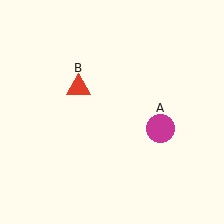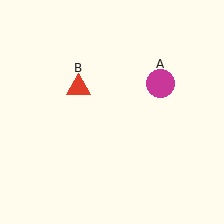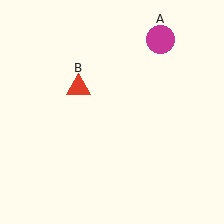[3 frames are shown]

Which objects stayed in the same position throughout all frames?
Red triangle (object B) remained stationary.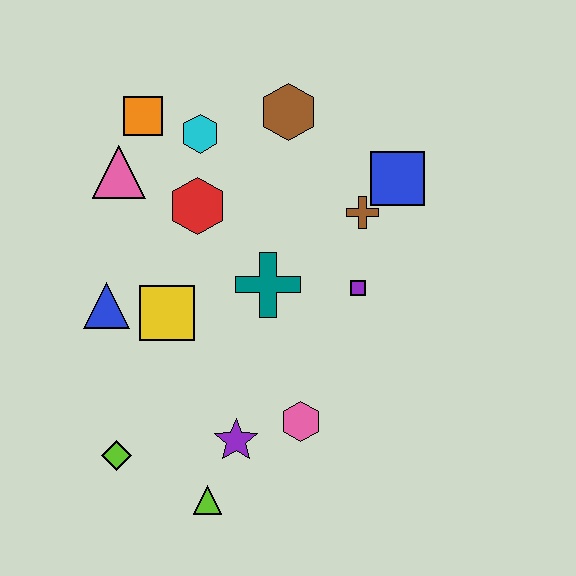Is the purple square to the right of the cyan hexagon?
Yes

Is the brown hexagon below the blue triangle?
No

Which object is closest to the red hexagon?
The cyan hexagon is closest to the red hexagon.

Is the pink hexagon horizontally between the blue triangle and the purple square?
Yes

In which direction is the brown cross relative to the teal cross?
The brown cross is to the right of the teal cross.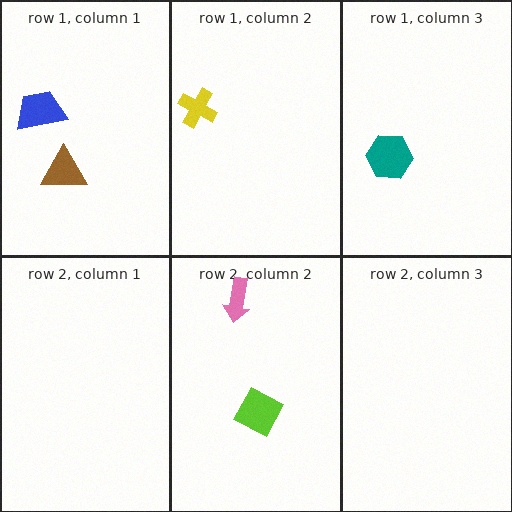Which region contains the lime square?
The row 2, column 2 region.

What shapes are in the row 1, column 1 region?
The brown triangle, the blue trapezoid.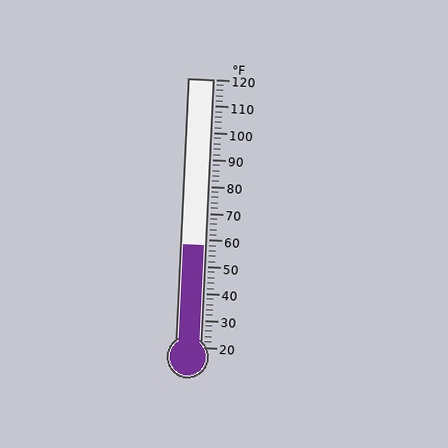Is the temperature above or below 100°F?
The temperature is below 100°F.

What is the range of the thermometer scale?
The thermometer scale ranges from 20°F to 120°F.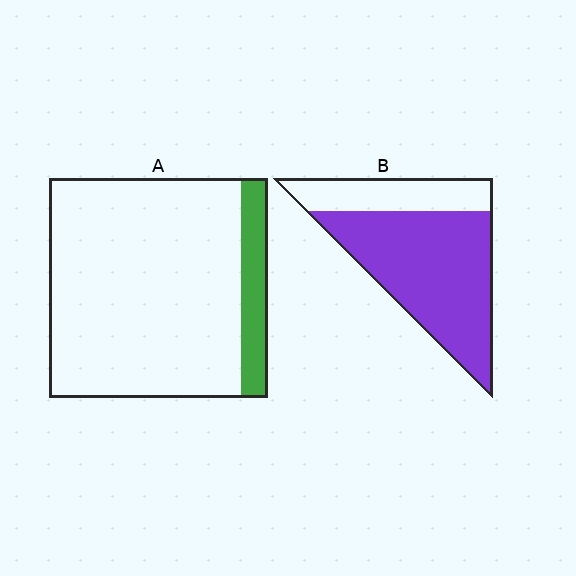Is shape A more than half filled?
No.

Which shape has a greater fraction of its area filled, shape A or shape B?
Shape B.